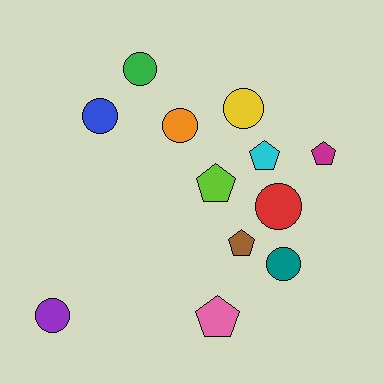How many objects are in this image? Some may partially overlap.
There are 12 objects.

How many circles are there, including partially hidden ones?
There are 7 circles.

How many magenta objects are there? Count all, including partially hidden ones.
There is 1 magenta object.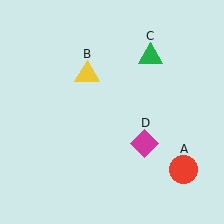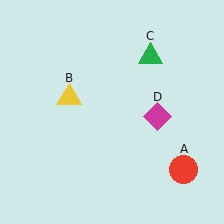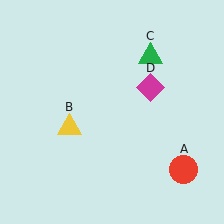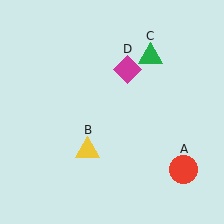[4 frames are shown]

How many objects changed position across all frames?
2 objects changed position: yellow triangle (object B), magenta diamond (object D).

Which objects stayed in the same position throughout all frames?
Red circle (object A) and green triangle (object C) remained stationary.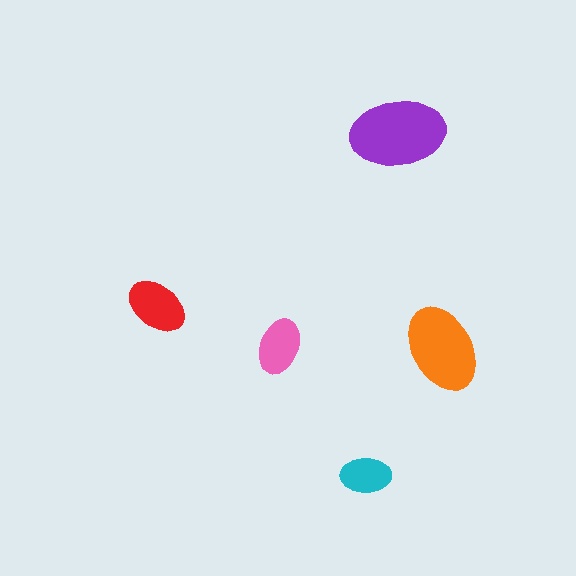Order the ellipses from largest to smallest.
the purple one, the orange one, the red one, the pink one, the cyan one.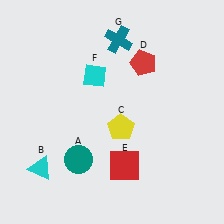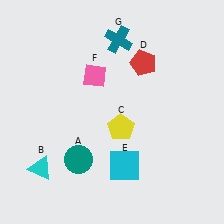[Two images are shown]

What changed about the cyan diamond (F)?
In Image 1, F is cyan. In Image 2, it changed to pink.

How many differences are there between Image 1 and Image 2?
There are 2 differences between the two images.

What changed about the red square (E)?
In Image 1, E is red. In Image 2, it changed to cyan.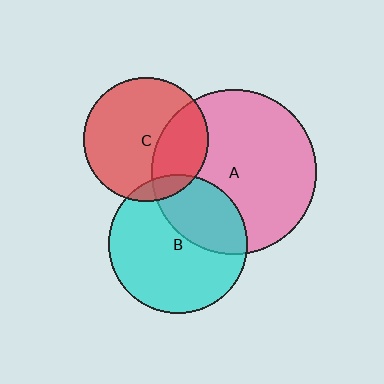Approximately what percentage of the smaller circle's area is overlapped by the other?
Approximately 35%.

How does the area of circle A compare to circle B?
Approximately 1.4 times.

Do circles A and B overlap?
Yes.